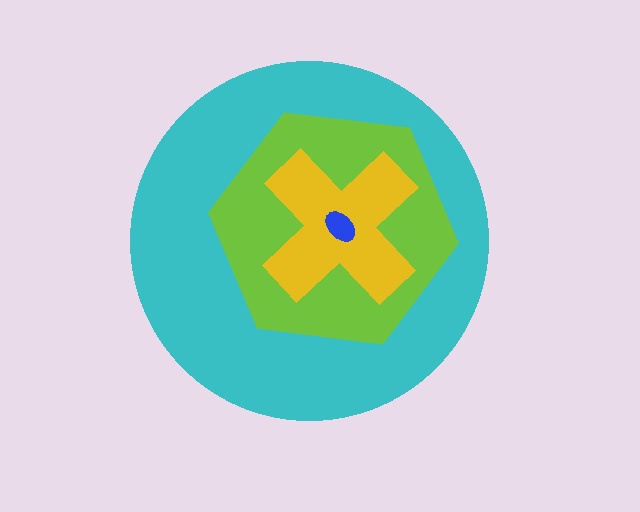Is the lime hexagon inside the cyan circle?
Yes.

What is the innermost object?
The blue ellipse.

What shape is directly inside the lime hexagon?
The yellow cross.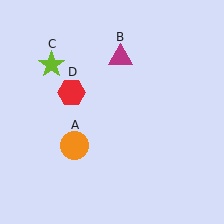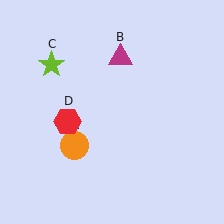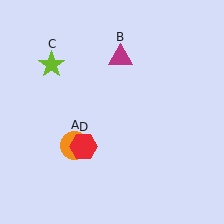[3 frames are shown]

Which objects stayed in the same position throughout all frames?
Orange circle (object A) and magenta triangle (object B) and lime star (object C) remained stationary.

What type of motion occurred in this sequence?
The red hexagon (object D) rotated counterclockwise around the center of the scene.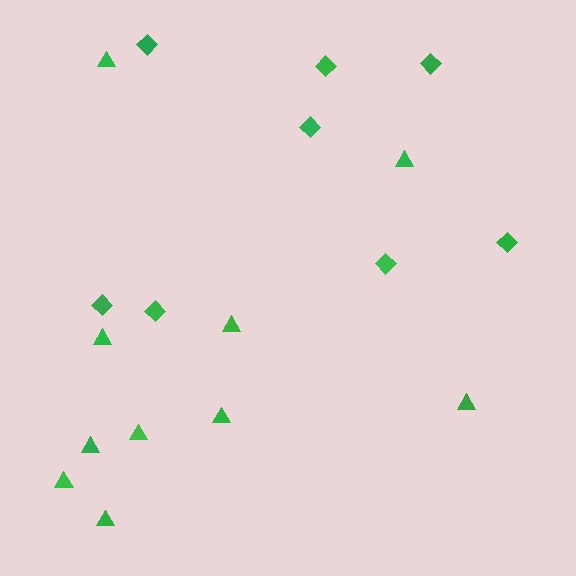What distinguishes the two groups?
There are 2 groups: one group of triangles (10) and one group of diamonds (8).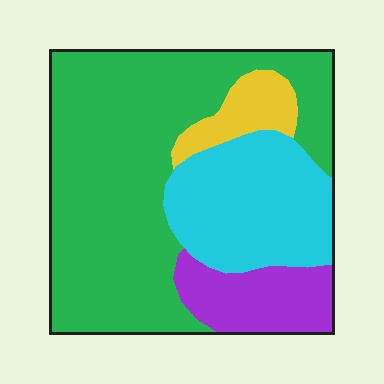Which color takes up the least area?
Yellow, at roughly 5%.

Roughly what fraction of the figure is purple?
Purple covers roughly 10% of the figure.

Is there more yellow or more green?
Green.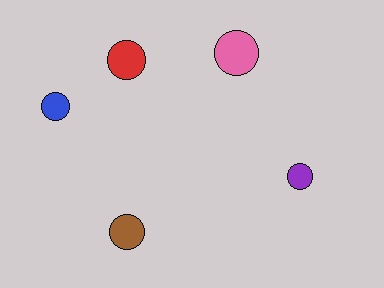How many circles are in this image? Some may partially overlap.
There are 5 circles.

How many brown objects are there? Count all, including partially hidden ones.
There is 1 brown object.